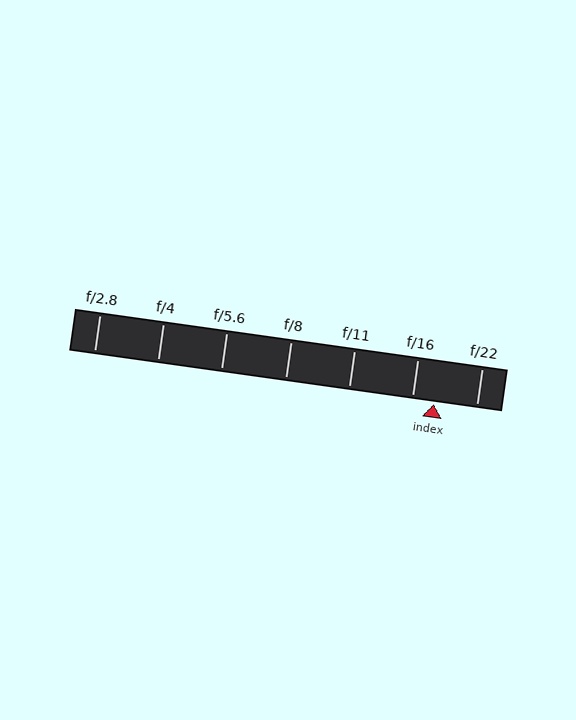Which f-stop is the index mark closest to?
The index mark is closest to f/16.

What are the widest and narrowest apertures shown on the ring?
The widest aperture shown is f/2.8 and the narrowest is f/22.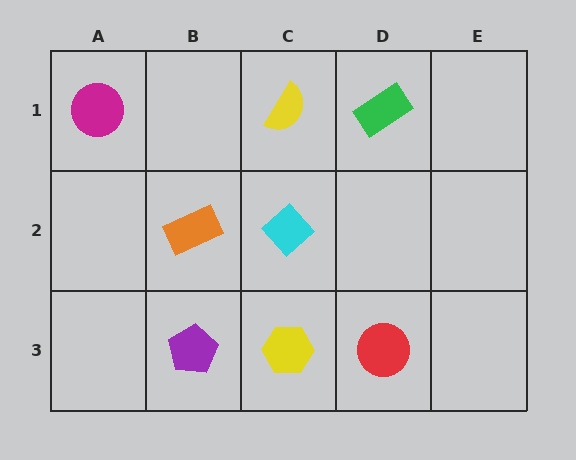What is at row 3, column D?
A red circle.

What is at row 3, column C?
A yellow hexagon.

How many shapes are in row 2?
2 shapes.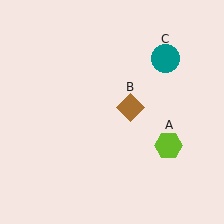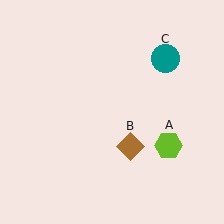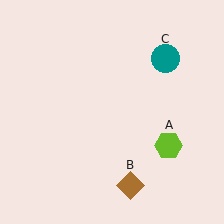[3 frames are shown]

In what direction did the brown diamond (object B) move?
The brown diamond (object B) moved down.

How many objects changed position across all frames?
1 object changed position: brown diamond (object B).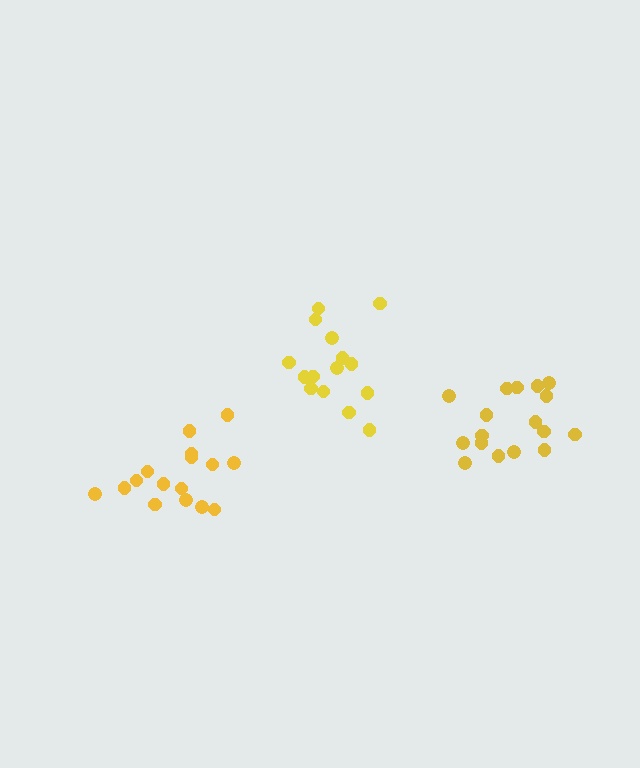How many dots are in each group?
Group 1: 15 dots, Group 2: 16 dots, Group 3: 17 dots (48 total).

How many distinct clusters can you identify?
There are 3 distinct clusters.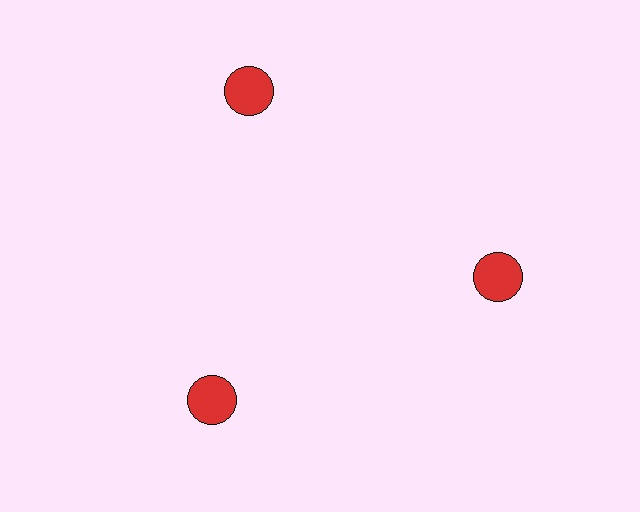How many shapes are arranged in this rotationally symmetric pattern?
There are 3 shapes, arranged in 3 groups of 1.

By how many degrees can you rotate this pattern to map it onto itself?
The pattern maps onto itself every 120 degrees of rotation.